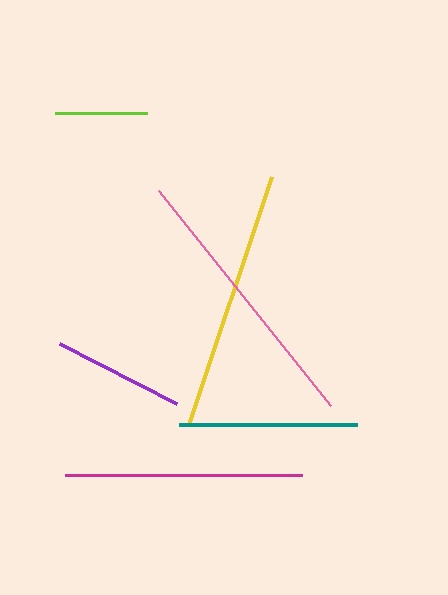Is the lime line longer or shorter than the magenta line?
The magenta line is longer than the lime line.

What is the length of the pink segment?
The pink segment is approximately 275 pixels long.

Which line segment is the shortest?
The lime line is the shortest at approximately 93 pixels.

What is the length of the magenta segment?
The magenta segment is approximately 237 pixels long.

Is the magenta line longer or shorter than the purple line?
The magenta line is longer than the purple line.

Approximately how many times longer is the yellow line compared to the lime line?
The yellow line is approximately 2.8 times the length of the lime line.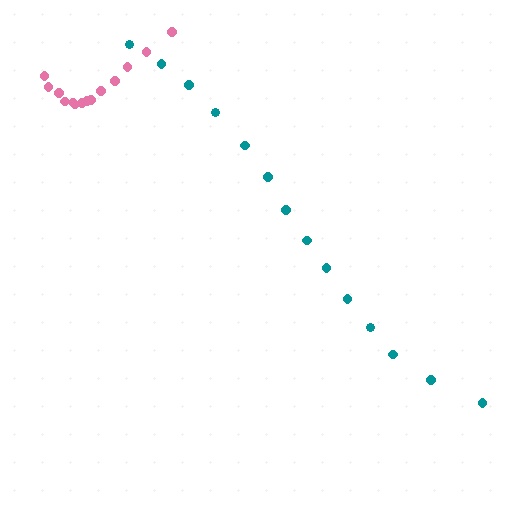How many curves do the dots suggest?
There are 2 distinct paths.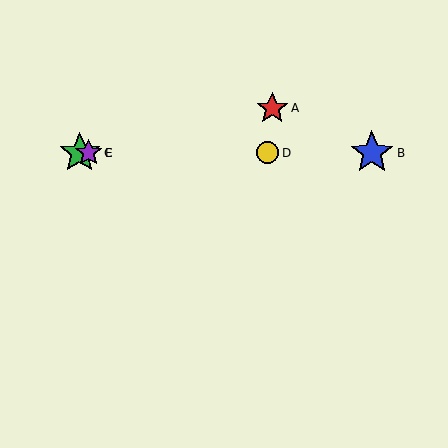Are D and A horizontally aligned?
No, D is at y≈153 and A is at y≈108.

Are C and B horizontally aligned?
Yes, both are at y≈153.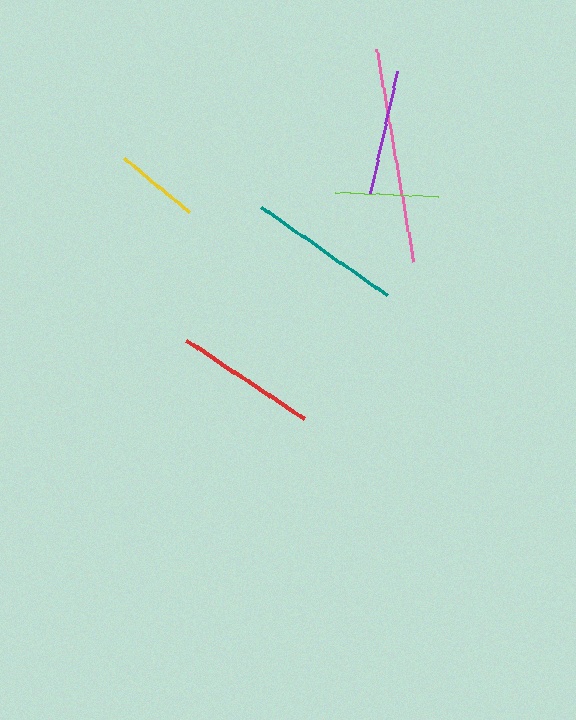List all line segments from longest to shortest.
From longest to shortest: pink, teal, red, purple, lime, yellow.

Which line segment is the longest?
The pink line is the longest at approximately 214 pixels.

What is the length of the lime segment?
The lime segment is approximately 103 pixels long.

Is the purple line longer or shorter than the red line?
The red line is longer than the purple line.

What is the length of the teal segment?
The teal segment is approximately 155 pixels long.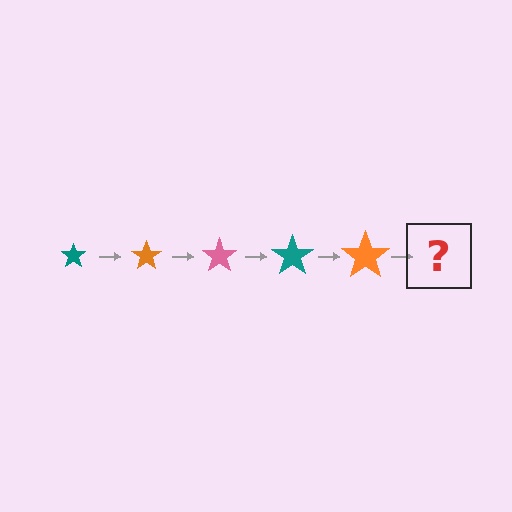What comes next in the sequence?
The next element should be a pink star, larger than the previous one.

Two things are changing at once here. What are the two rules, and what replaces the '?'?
The two rules are that the star grows larger each step and the color cycles through teal, orange, and pink. The '?' should be a pink star, larger than the previous one.